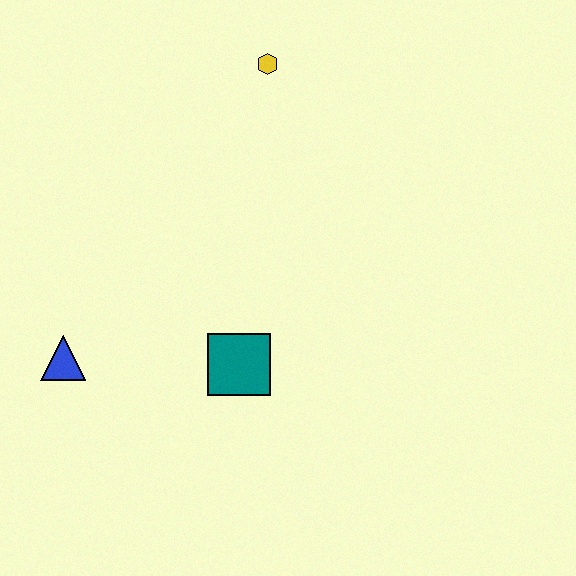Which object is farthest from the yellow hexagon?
The blue triangle is farthest from the yellow hexagon.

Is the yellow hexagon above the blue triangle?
Yes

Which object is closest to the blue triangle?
The teal square is closest to the blue triangle.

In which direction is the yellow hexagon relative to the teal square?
The yellow hexagon is above the teal square.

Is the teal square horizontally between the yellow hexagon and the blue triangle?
Yes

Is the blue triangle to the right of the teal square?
No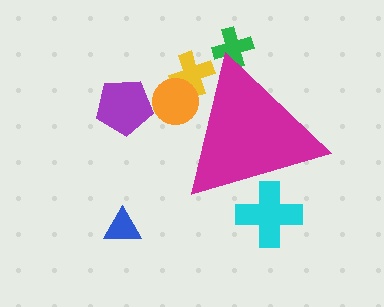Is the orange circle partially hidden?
Yes, the orange circle is partially hidden behind the magenta triangle.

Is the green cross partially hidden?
Yes, the green cross is partially hidden behind the magenta triangle.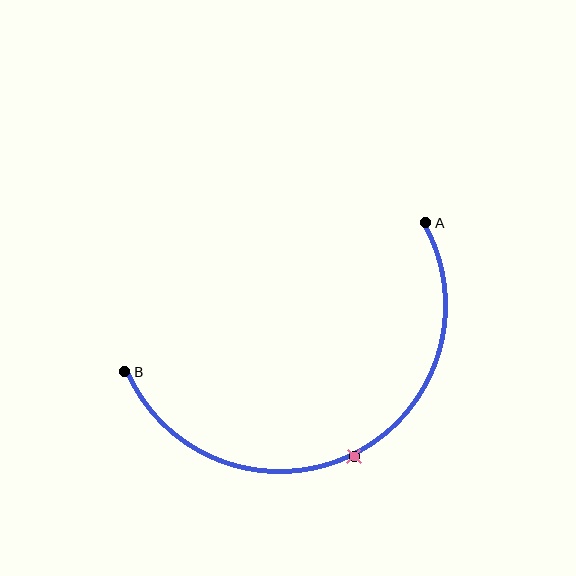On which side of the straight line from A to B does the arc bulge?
The arc bulges below the straight line connecting A and B.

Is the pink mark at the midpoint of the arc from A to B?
Yes. The pink mark lies on the arc at equal arc-length from both A and B — it is the arc midpoint.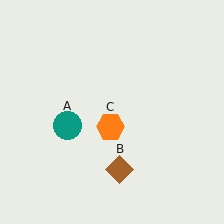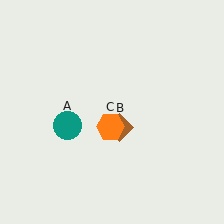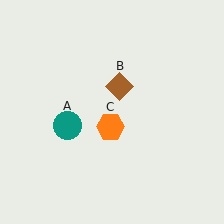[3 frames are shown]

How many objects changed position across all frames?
1 object changed position: brown diamond (object B).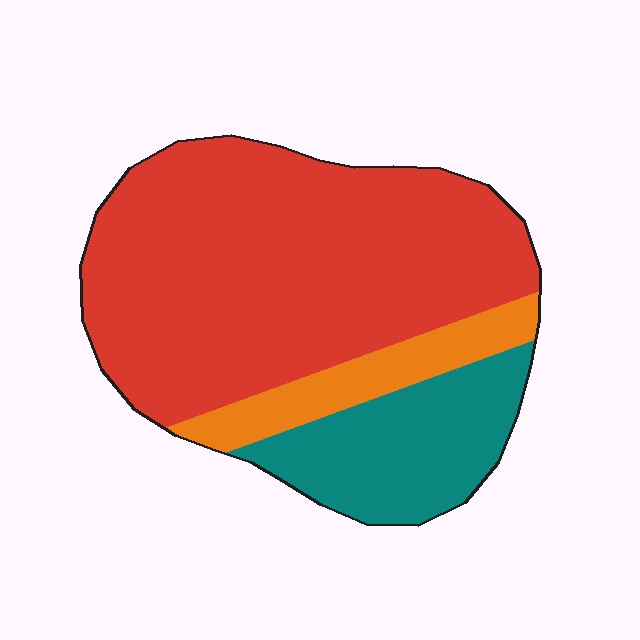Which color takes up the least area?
Orange, at roughly 10%.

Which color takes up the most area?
Red, at roughly 65%.